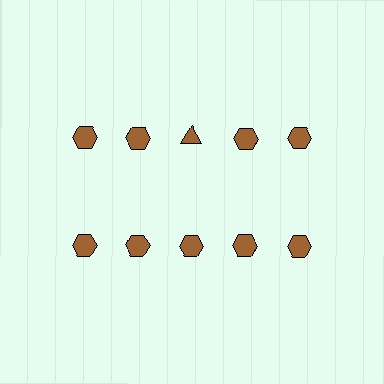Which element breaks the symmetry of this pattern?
The brown triangle in the top row, center column breaks the symmetry. All other shapes are brown hexagons.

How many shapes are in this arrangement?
There are 10 shapes arranged in a grid pattern.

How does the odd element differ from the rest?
It has a different shape: triangle instead of hexagon.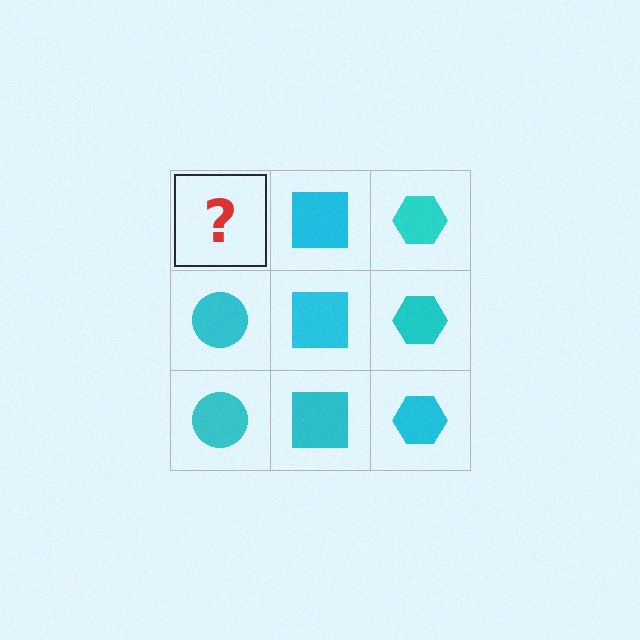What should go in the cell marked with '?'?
The missing cell should contain a cyan circle.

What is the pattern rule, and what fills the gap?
The rule is that each column has a consistent shape. The gap should be filled with a cyan circle.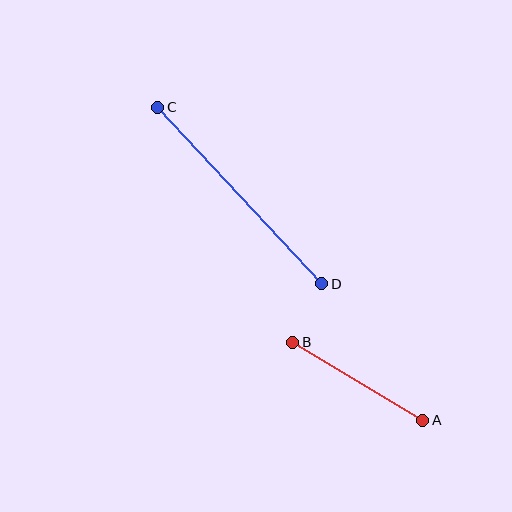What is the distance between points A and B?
The distance is approximately 152 pixels.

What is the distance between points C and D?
The distance is approximately 241 pixels.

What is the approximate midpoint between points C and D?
The midpoint is at approximately (240, 195) pixels.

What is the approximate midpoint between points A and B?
The midpoint is at approximately (358, 381) pixels.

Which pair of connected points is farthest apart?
Points C and D are farthest apart.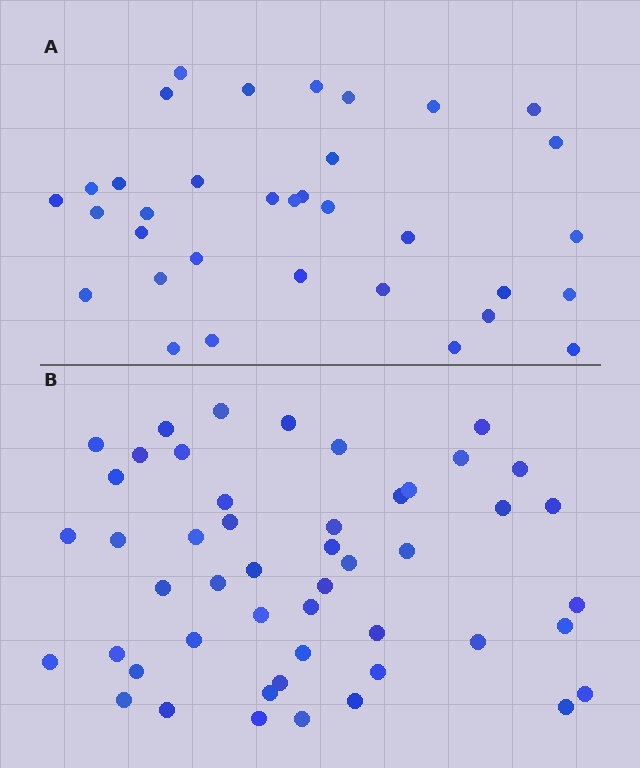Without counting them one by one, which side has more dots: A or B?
Region B (the bottom region) has more dots.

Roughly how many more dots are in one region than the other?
Region B has approximately 15 more dots than region A.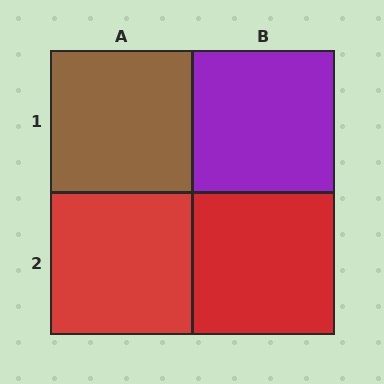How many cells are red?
2 cells are red.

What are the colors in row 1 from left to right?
Brown, purple.